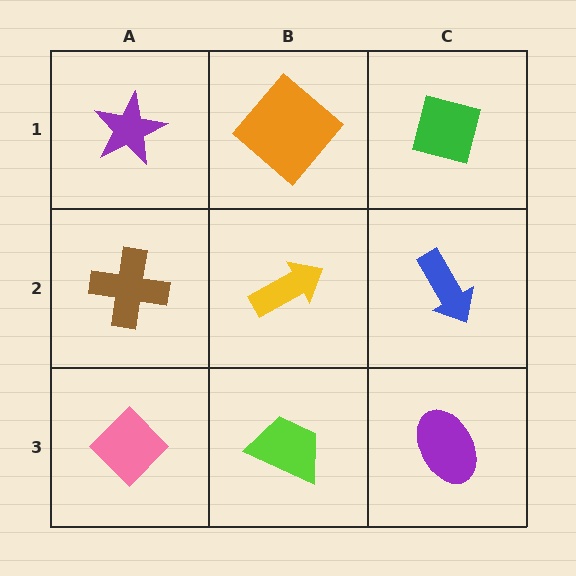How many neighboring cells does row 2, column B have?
4.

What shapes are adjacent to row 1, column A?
A brown cross (row 2, column A), an orange diamond (row 1, column B).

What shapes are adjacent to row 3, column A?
A brown cross (row 2, column A), a lime trapezoid (row 3, column B).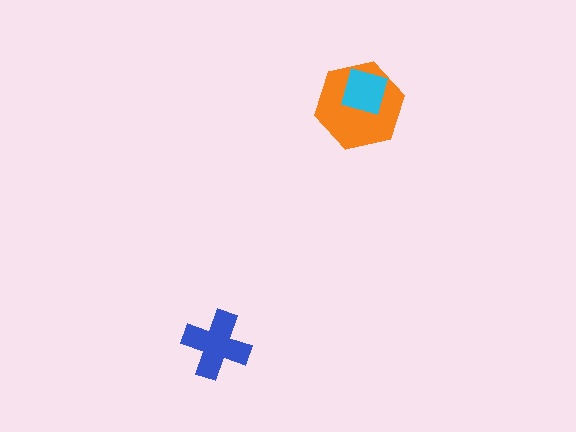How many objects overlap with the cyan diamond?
1 object overlaps with the cyan diamond.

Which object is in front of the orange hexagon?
The cyan diamond is in front of the orange hexagon.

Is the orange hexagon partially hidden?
Yes, it is partially covered by another shape.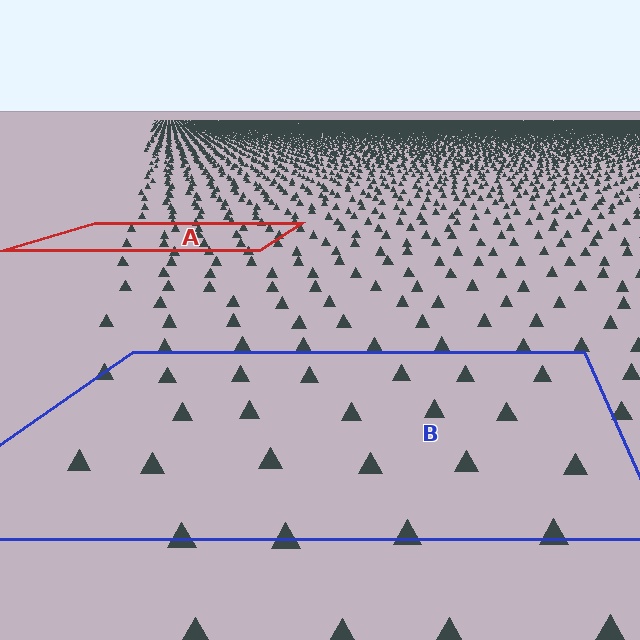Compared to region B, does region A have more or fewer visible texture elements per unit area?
Region A has more texture elements per unit area — they are packed more densely because it is farther away.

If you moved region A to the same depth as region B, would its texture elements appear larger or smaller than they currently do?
They would appear larger. At a closer depth, the same texture elements are projected at a bigger on-screen size.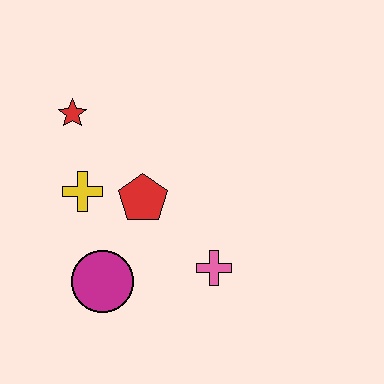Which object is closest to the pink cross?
The red pentagon is closest to the pink cross.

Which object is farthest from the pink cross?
The red star is farthest from the pink cross.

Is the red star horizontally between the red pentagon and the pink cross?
No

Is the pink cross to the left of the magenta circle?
No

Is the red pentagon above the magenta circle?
Yes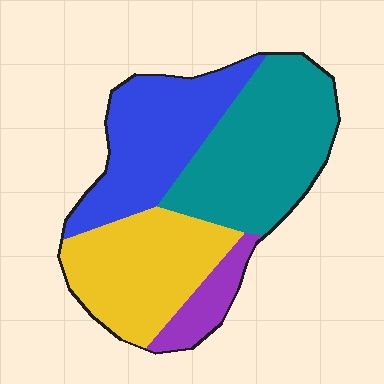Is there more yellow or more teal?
Teal.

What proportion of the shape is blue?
Blue takes up about one quarter (1/4) of the shape.